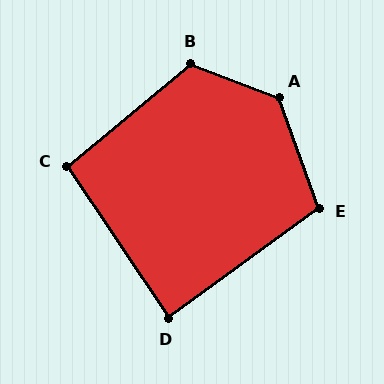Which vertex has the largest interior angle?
A, at approximately 131 degrees.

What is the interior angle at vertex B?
Approximately 119 degrees (obtuse).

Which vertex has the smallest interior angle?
D, at approximately 88 degrees.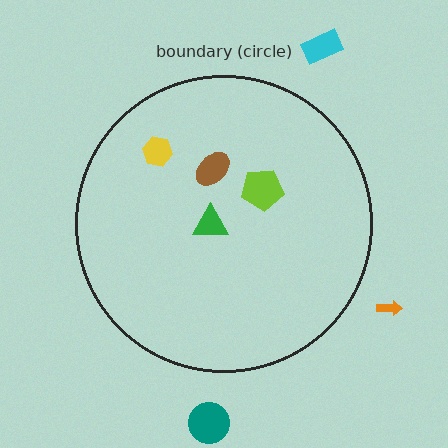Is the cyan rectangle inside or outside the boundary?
Outside.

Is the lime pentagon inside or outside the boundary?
Inside.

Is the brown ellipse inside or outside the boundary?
Inside.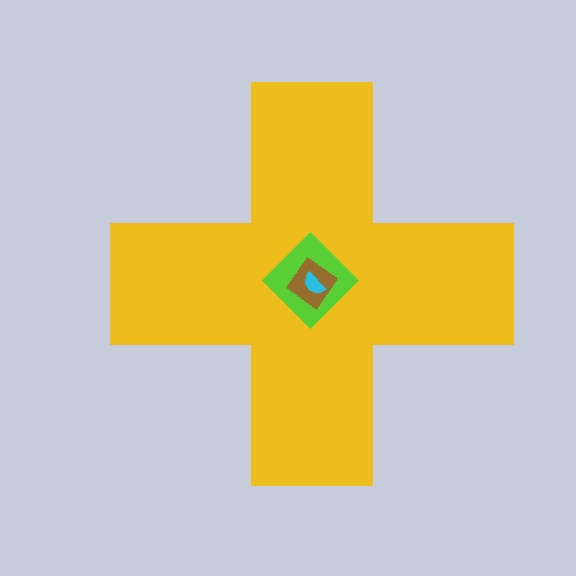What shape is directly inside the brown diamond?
The cyan semicircle.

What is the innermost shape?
The cyan semicircle.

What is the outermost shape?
The yellow cross.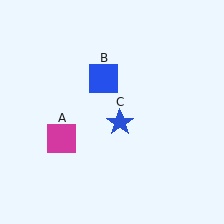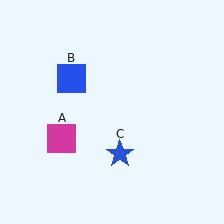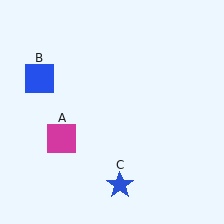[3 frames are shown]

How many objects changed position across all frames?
2 objects changed position: blue square (object B), blue star (object C).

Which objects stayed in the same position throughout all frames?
Magenta square (object A) remained stationary.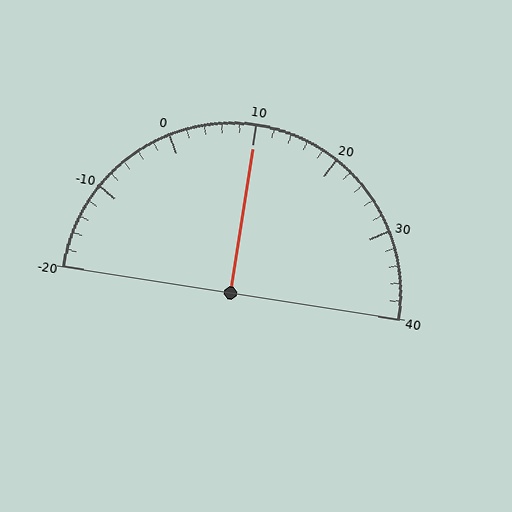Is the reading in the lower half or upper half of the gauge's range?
The reading is in the upper half of the range (-20 to 40).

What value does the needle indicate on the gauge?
The needle indicates approximately 10.